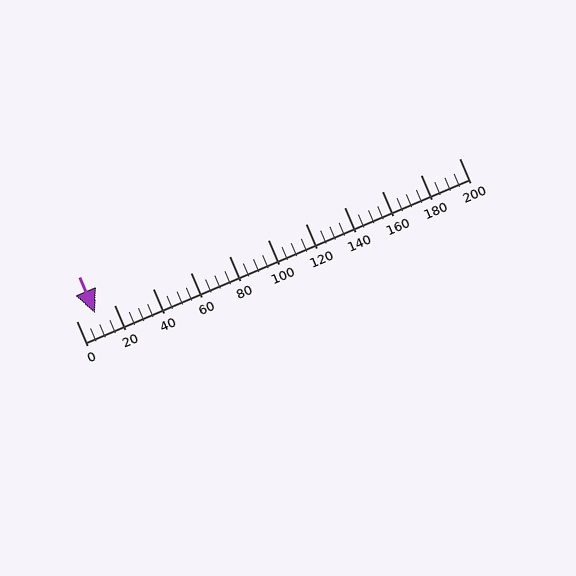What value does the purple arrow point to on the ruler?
The purple arrow points to approximately 10.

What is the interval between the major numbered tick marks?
The major tick marks are spaced 20 units apart.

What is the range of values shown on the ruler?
The ruler shows values from 0 to 200.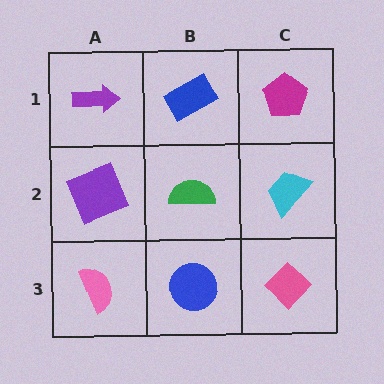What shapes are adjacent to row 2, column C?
A magenta pentagon (row 1, column C), a pink diamond (row 3, column C), a green semicircle (row 2, column B).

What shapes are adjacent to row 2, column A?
A purple arrow (row 1, column A), a pink semicircle (row 3, column A), a green semicircle (row 2, column B).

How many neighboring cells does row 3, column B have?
3.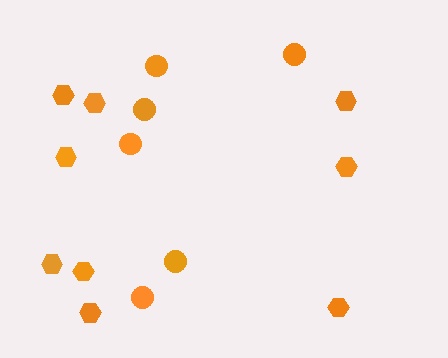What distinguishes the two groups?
There are 2 groups: one group of circles (6) and one group of hexagons (9).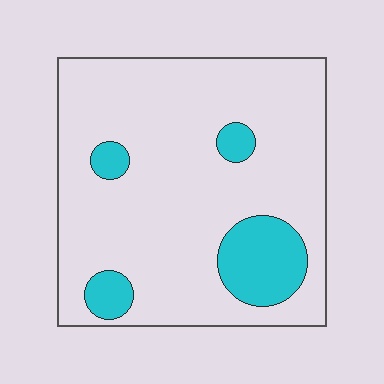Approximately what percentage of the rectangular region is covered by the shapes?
Approximately 15%.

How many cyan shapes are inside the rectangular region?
4.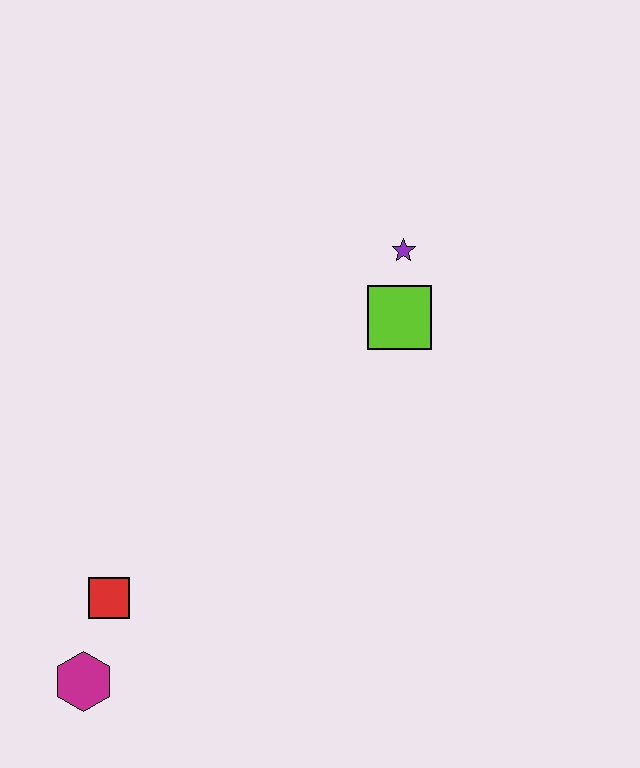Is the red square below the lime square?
Yes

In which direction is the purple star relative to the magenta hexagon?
The purple star is above the magenta hexagon.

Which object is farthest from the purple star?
The magenta hexagon is farthest from the purple star.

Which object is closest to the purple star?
The lime square is closest to the purple star.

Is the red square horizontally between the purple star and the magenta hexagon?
Yes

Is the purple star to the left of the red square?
No